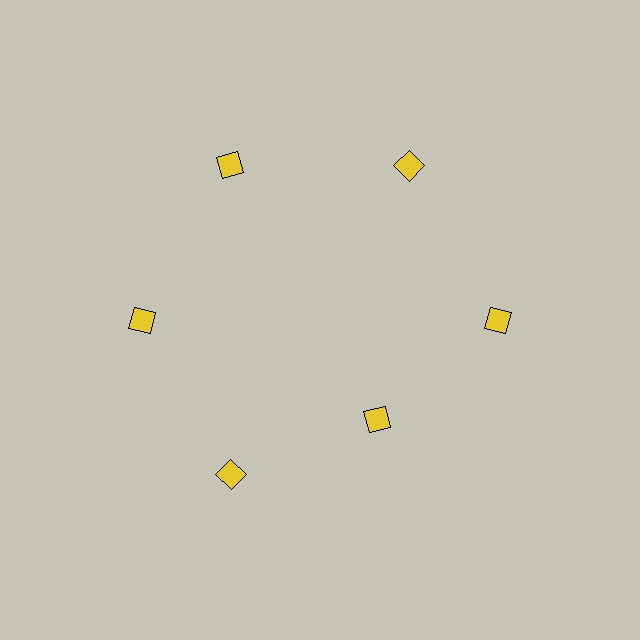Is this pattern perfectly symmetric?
No. The 6 yellow diamonds are arranged in a ring, but one element near the 5 o'clock position is pulled inward toward the center, breaking the 6-fold rotational symmetry.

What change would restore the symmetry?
The symmetry would be restored by moving it outward, back onto the ring so that all 6 diamonds sit at equal angles and equal distance from the center.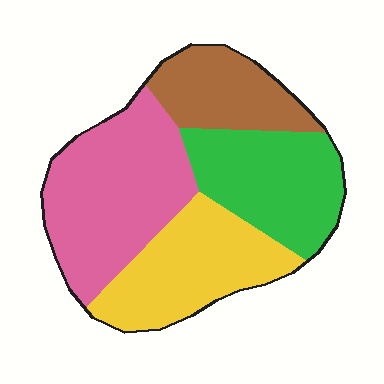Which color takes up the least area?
Brown, at roughly 15%.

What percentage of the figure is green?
Green covers 24% of the figure.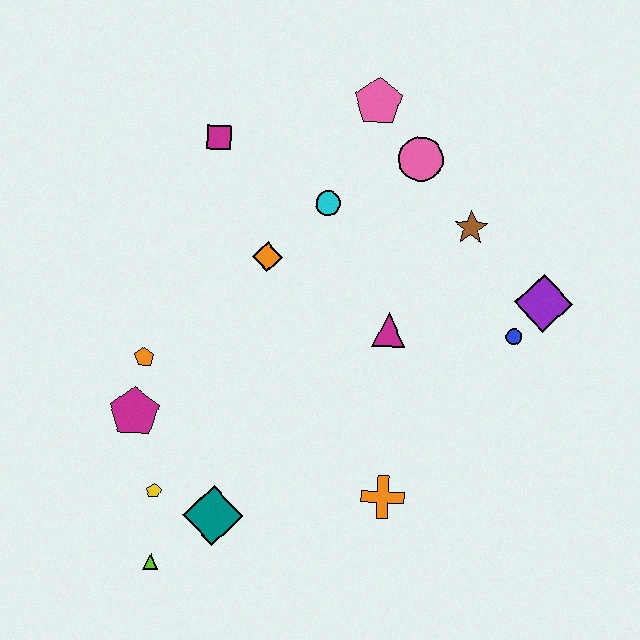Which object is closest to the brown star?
The pink circle is closest to the brown star.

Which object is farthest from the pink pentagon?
The lime triangle is farthest from the pink pentagon.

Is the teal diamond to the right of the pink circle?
No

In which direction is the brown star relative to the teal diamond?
The brown star is above the teal diamond.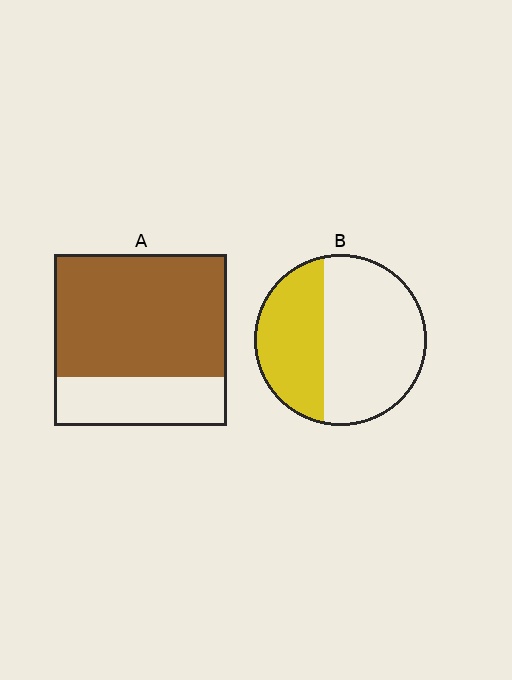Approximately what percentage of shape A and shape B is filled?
A is approximately 70% and B is approximately 40%.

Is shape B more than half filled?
No.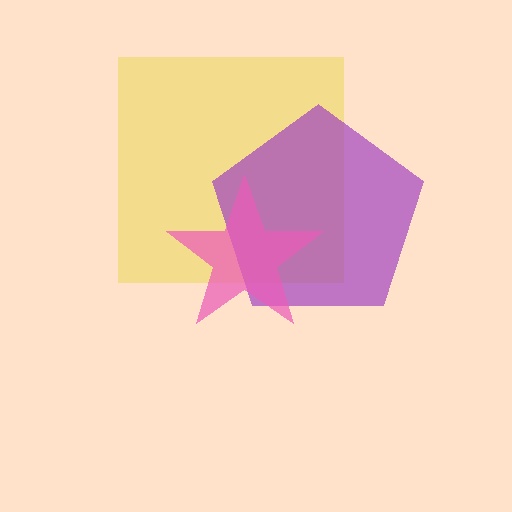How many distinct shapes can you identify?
There are 3 distinct shapes: a yellow square, a purple pentagon, a pink star.